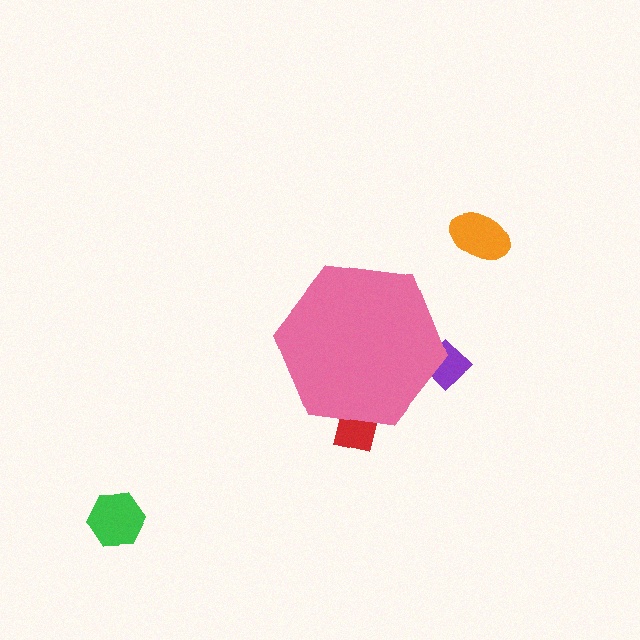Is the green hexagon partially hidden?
No, the green hexagon is fully visible.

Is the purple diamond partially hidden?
Yes, the purple diamond is partially hidden behind the pink hexagon.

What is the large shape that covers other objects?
A pink hexagon.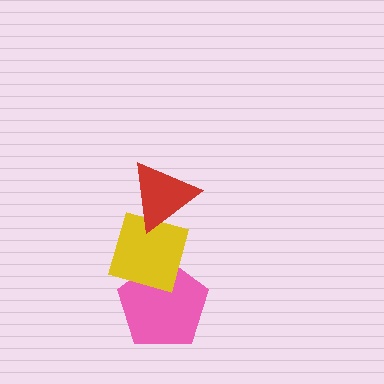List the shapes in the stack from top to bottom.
From top to bottom: the red triangle, the yellow diamond, the pink pentagon.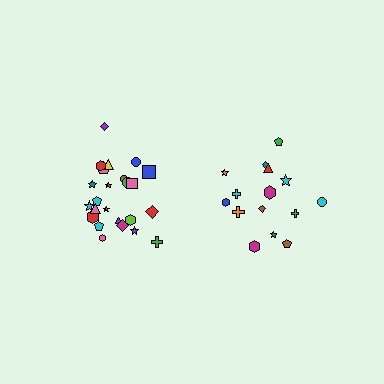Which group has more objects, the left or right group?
The left group.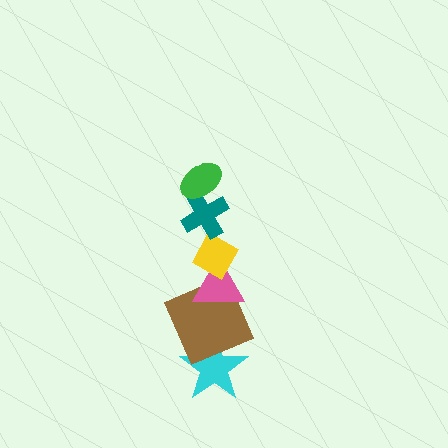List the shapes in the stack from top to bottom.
From top to bottom: the green ellipse, the teal cross, the yellow diamond, the pink triangle, the brown square, the cyan star.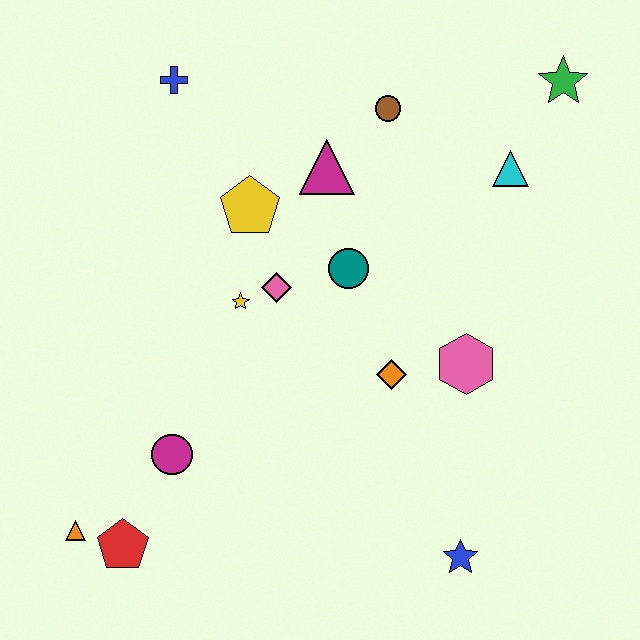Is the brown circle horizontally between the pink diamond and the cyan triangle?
Yes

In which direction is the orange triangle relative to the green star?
The orange triangle is to the left of the green star.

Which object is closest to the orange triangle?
The red pentagon is closest to the orange triangle.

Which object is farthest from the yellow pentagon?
The blue star is farthest from the yellow pentagon.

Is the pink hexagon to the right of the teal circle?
Yes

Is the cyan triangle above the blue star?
Yes